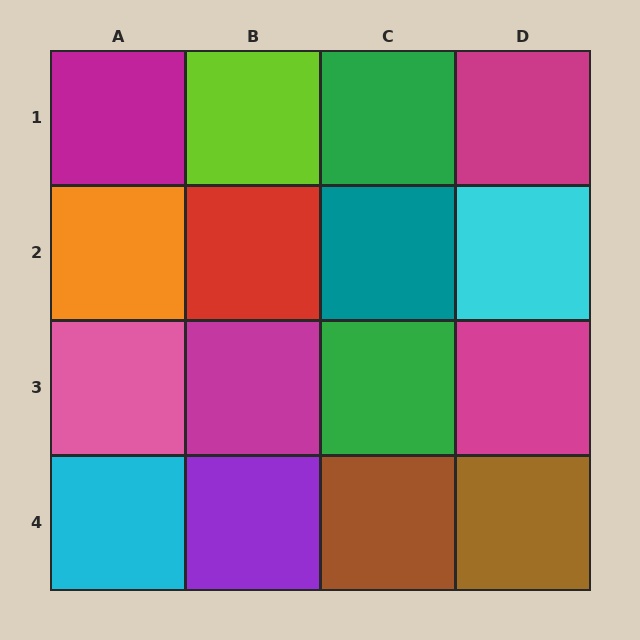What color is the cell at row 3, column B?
Magenta.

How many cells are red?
1 cell is red.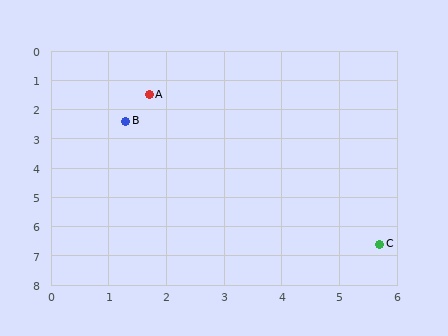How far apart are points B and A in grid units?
Points B and A are about 1.0 grid units apart.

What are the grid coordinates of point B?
Point B is at approximately (1.3, 2.4).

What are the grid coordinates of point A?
Point A is at approximately (1.7, 1.5).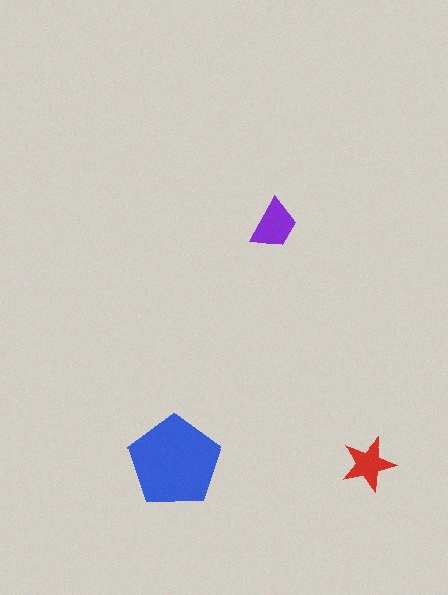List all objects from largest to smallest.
The blue pentagon, the purple trapezoid, the red star.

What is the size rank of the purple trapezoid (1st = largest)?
2nd.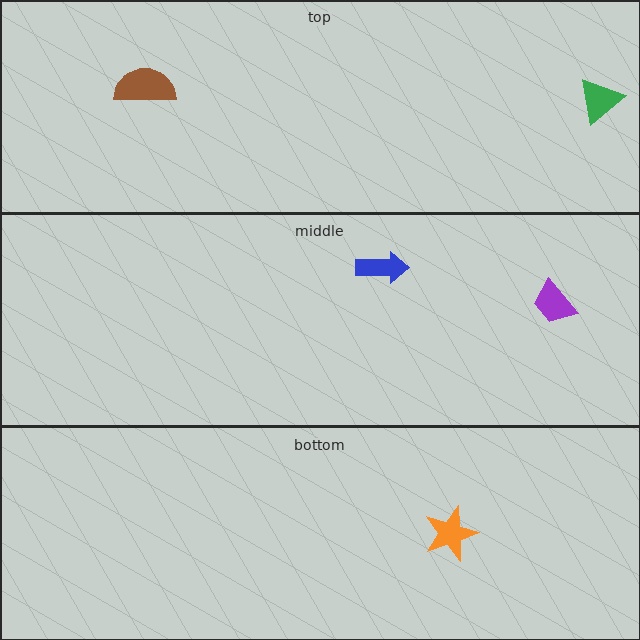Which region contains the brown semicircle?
The top region.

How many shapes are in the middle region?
2.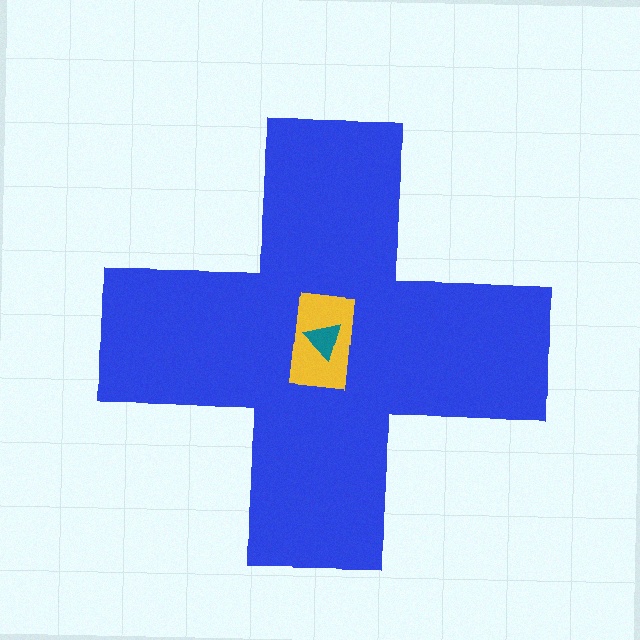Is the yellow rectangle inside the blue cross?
Yes.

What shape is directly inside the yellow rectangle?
The teal triangle.